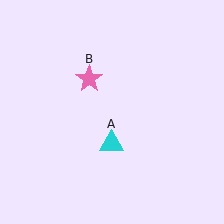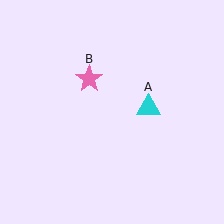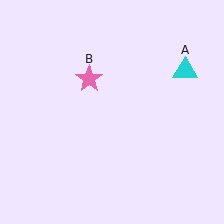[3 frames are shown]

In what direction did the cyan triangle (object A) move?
The cyan triangle (object A) moved up and to the right.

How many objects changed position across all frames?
1 object changed position: cyan triangle (object A).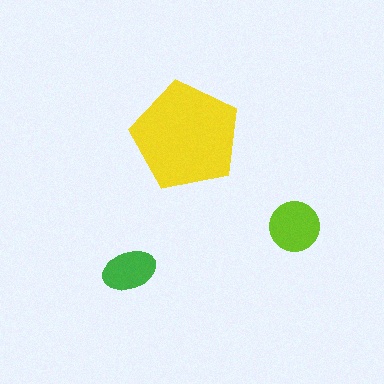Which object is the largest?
The yellow pentagon.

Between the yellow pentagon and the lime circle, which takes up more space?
The yellow pentagon.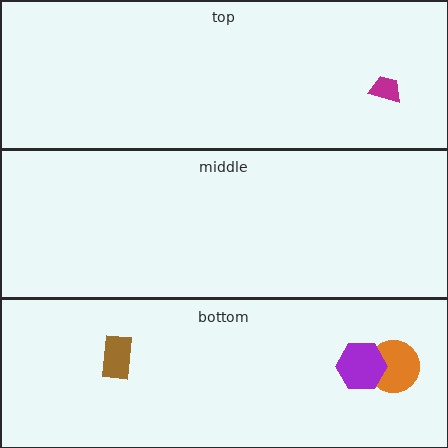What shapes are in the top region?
The magenta trapezoid.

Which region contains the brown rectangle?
The bottom region.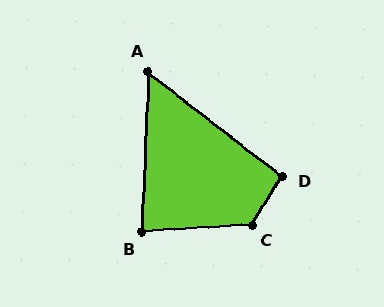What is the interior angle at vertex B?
Approximately 84 degrees (acute).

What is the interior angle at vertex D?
Approximately 96 degrees (obtuse).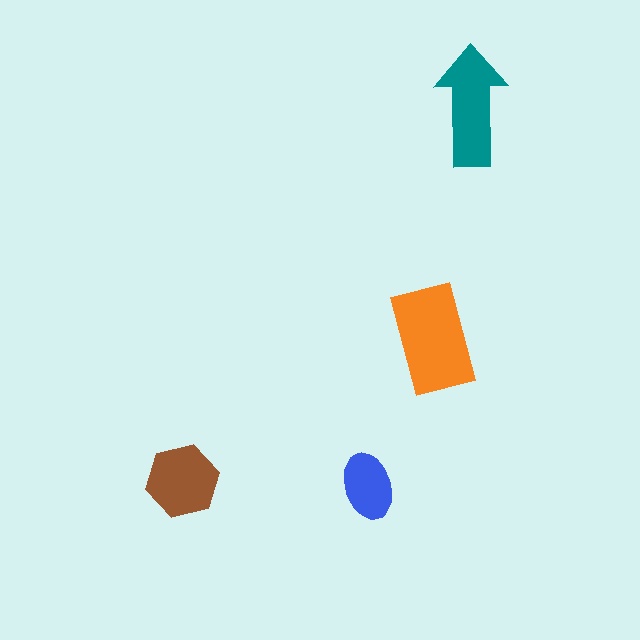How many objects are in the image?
There are 4 objects in the image.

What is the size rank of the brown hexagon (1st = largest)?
3rd.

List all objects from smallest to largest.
The blue ellipse, the brown hexagon, the teal arrow, the orange rectangle.